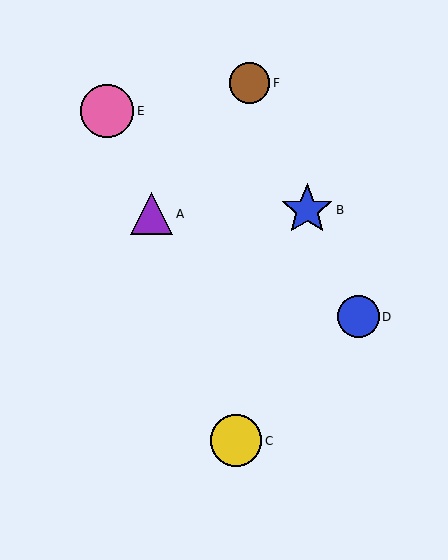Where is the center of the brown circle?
The center of the brown circle is at (250, 83).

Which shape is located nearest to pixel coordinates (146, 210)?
The purple triangle (labeled A) at (152, 214) is nearest to that location.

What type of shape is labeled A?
Shape A is a purple triangle.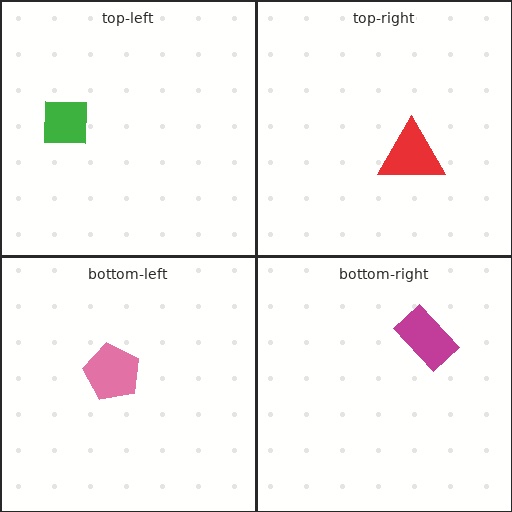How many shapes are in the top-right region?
1.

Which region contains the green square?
The top-left region.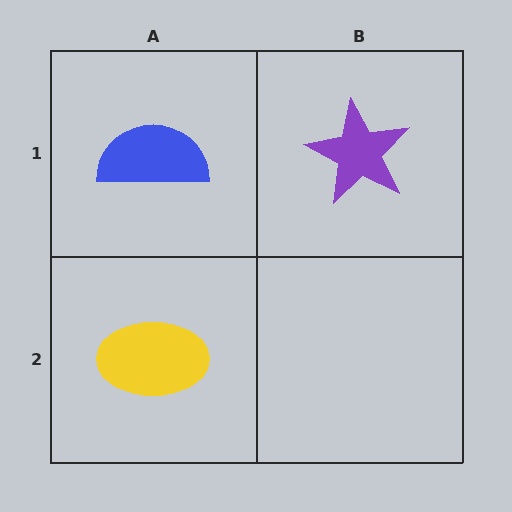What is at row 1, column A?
A blue semicircle.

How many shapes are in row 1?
2 shapes.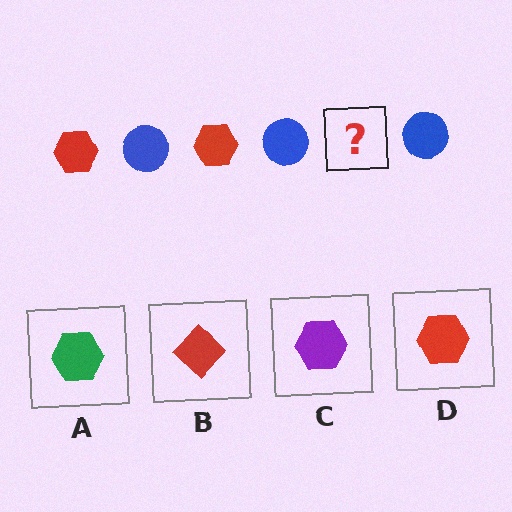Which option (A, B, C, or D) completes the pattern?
D.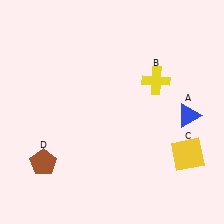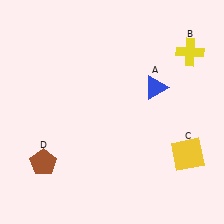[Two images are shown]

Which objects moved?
The objects that moved are: the blue triangle (A), the yellow cross (B).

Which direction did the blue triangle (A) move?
The blue triangle (A) moved left.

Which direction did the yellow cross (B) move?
The yellow cross (B) moved right.